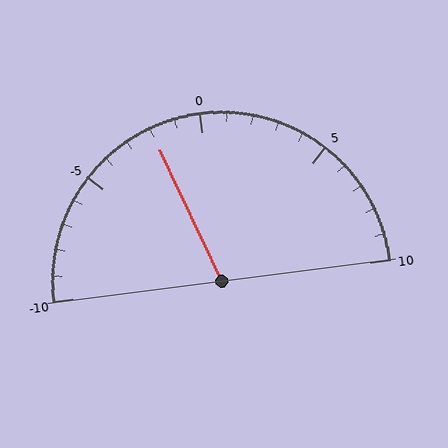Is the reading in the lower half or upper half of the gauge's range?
The reading is in the lower half of the range (-10 to 10).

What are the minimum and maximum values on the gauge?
The gauge ranges from -10 to 10.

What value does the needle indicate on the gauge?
The needle indicates approximately -2.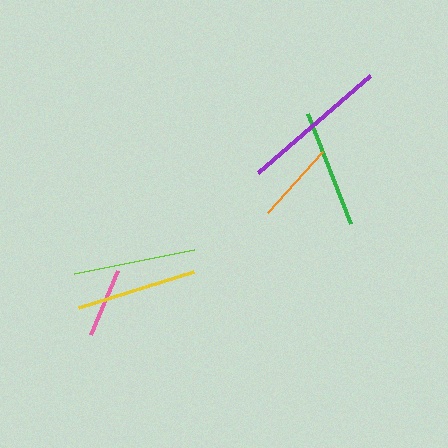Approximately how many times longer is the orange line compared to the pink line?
The orange line is approximately 1.2 times the length of the pink line.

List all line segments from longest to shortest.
From longest to shortest: purple, lime, yellow, green, orange, pink.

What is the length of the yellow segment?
The yellow segment is approximately 121 pixels long.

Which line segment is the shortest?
The pink line is the shortest at approximately 70 pixels.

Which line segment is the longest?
The purple line is the longest at approximately 148 pixels.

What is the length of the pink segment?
The pink segment is approximately 70 pixels long.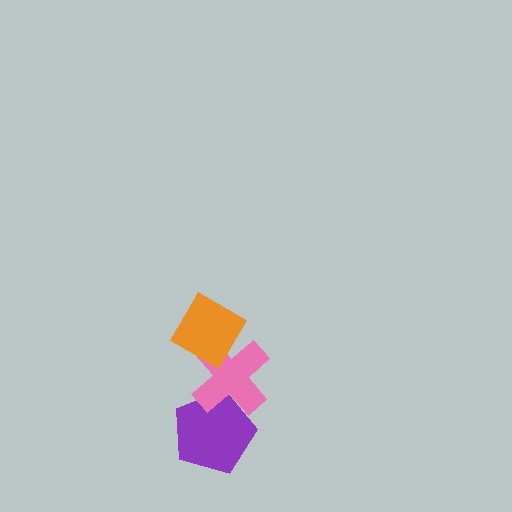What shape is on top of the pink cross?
The orange diamond is on top of the pink cross.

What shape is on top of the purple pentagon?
The pink cross is on top of the purple pentagon.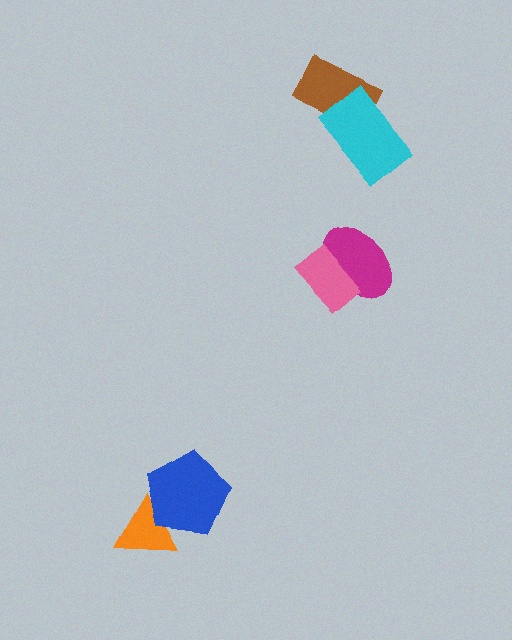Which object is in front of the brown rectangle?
The cyan rectangle is in front of the brown rectangle.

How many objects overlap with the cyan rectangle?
1 object overlaps with the cyan rectangle.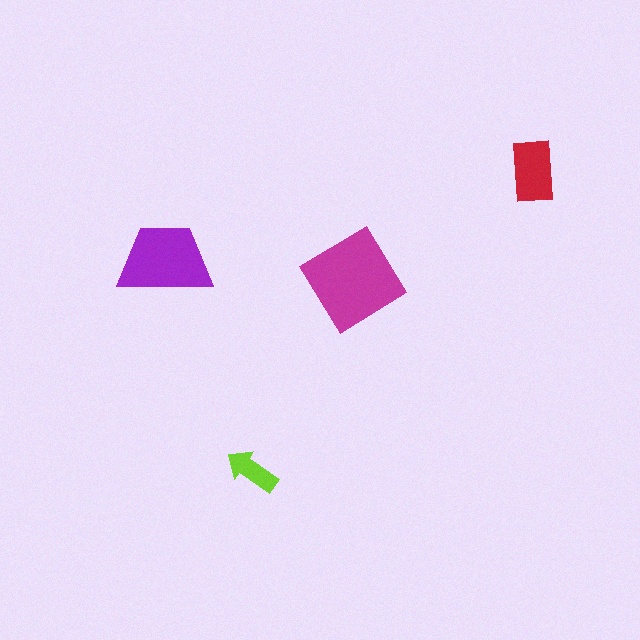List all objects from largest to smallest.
The magenta diamond, the purple trapezoid, the red rectangle, the lime arrow.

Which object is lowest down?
The lime arrow is bottommost.